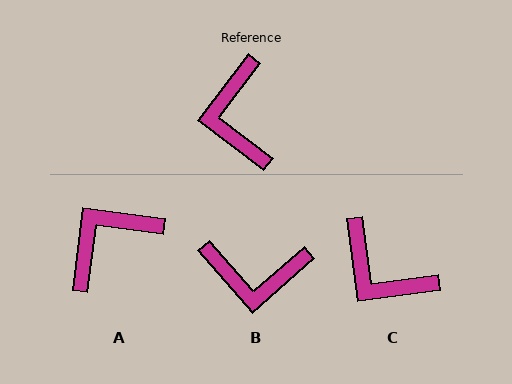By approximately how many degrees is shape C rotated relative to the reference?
Approximately 45 degrees counter-clockwise.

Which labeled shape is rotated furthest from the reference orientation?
B, about 79 degrees away.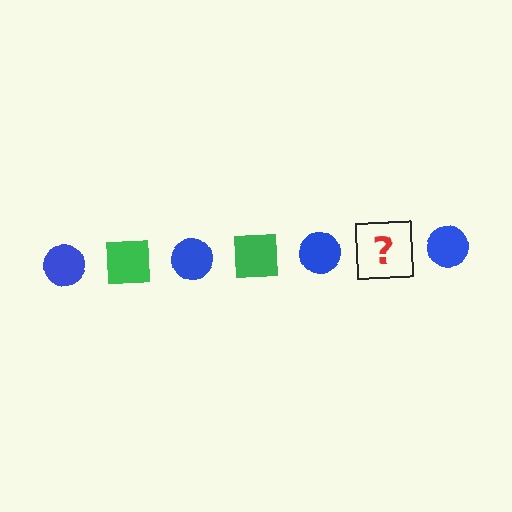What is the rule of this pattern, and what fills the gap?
The rule is that the pattern alternates between blue circle and green square. The gap should be filled with a green square.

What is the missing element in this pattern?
The missing element is a green square.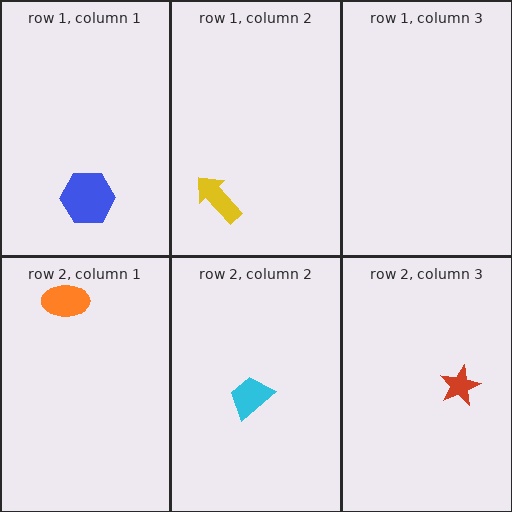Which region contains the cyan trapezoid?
The row 2, column 2 region.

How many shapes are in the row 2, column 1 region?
1.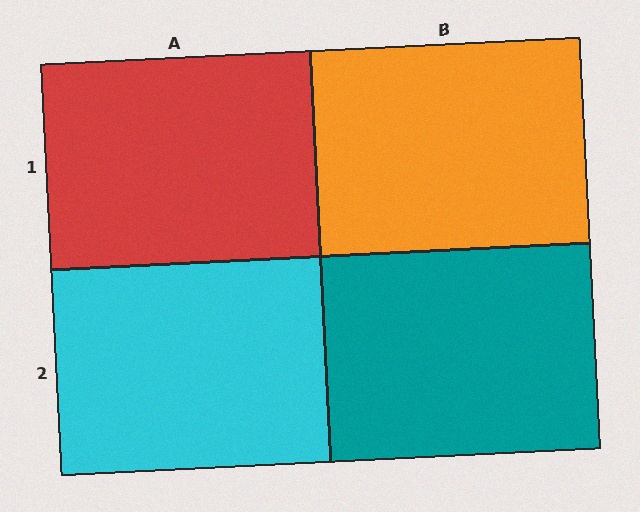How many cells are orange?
1 cell is orange.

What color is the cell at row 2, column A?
Cyan.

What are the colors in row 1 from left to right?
Red, orange.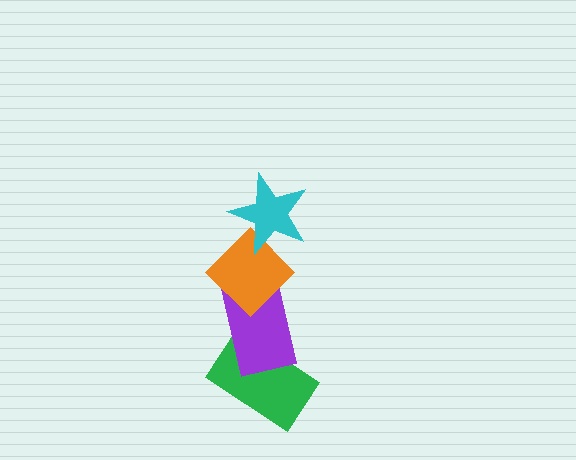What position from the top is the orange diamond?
The orange diamond is 2nd from the top.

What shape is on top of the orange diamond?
The cyan star is on top of the orange diamond.